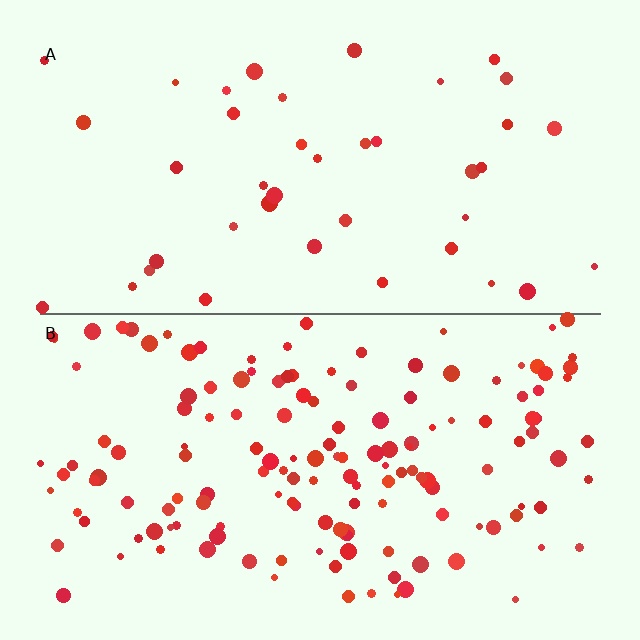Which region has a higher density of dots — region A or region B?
B (the bottom).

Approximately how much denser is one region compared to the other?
Approximately 3.7× — region B over region A.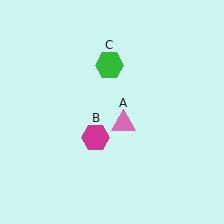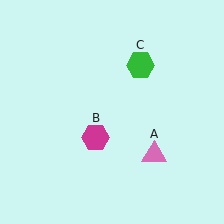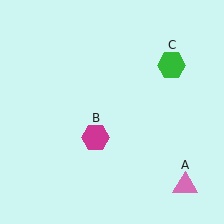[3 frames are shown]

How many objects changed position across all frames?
2 objects changed position: pink triangle (object A), green hexagon (object C).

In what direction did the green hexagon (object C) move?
The green hexagon (object C) moved right.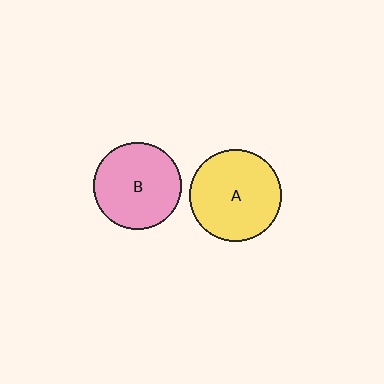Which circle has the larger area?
Circle A (yellow).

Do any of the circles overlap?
No, none of the circles overlap.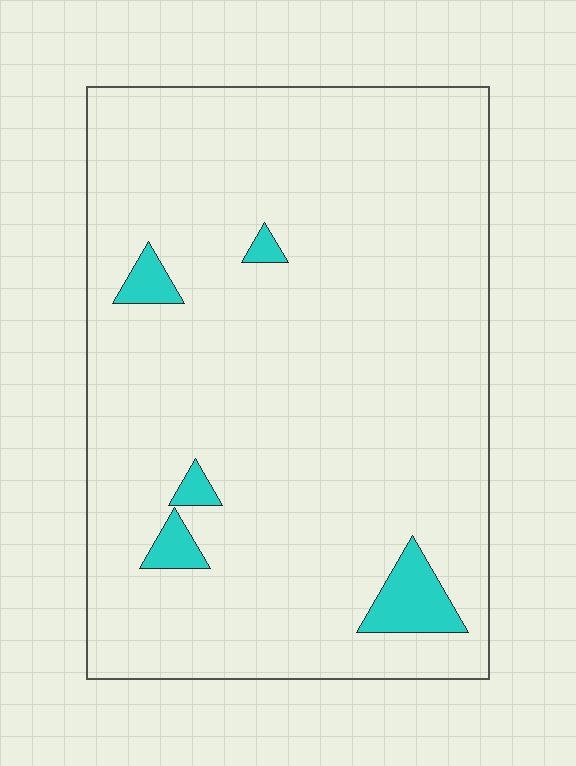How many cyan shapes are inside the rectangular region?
5.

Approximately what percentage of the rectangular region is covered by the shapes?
Approximately 5%.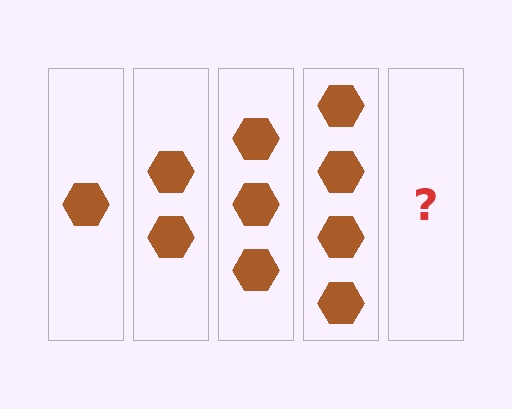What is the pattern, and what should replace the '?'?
The pattern is that each step adds one more hexagon. The '?' should be 5 hexagons.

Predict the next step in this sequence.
The next step is 5 hexagons.